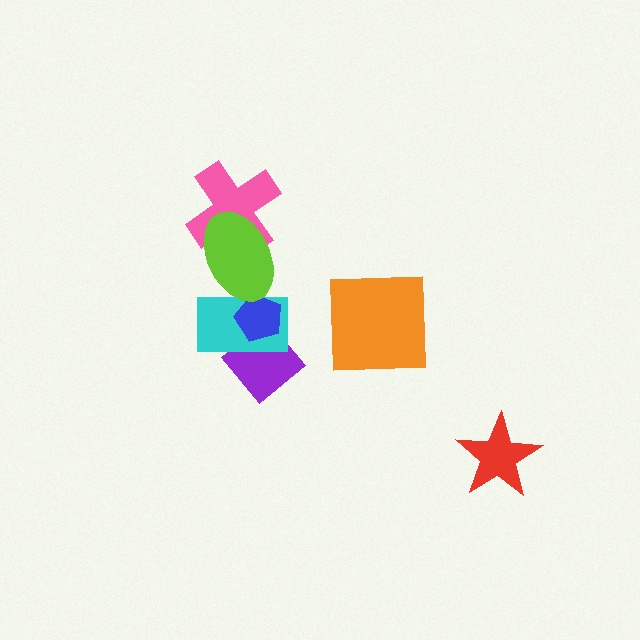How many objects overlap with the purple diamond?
2 objects overlap with the purple diamond.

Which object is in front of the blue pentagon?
The lime ellipse is in front of the blue pentagon.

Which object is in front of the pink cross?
The lime ellipse is in front of the pink cross.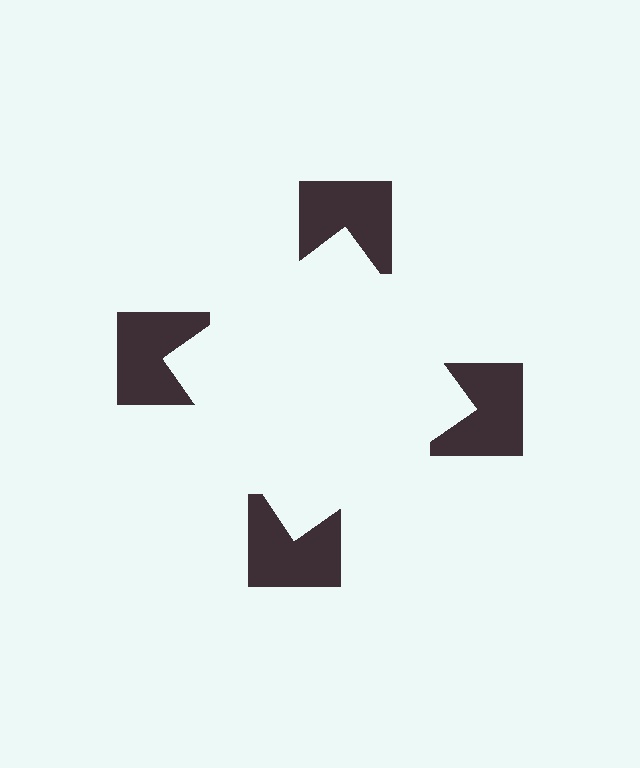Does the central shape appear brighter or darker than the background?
It typically appears slightly brighter than the background, even though no actual brightness change is drawn.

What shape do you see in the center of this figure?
An illusory square — its edges are inferred from the aligned wedge cuts in the notched squares, not physically drawn.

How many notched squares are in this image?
There are 4 — one at each vertex of the illusory square.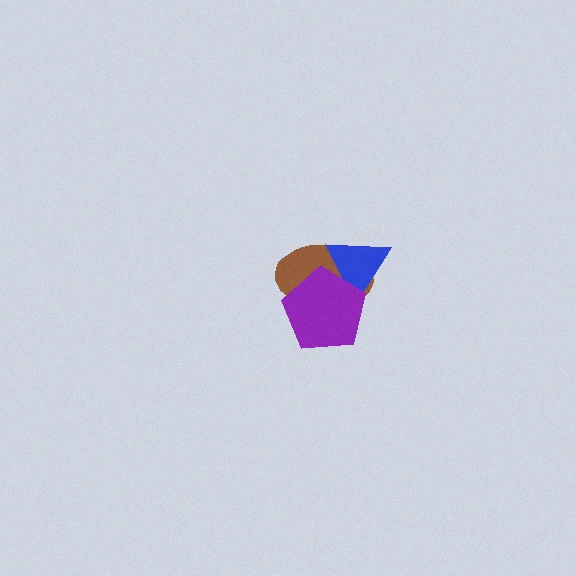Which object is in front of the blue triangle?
The purple pentagon is in front of the blue triangle.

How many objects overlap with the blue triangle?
2 objects overlap with the blue triangle.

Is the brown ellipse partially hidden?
Yes, it is partially covered by another shape.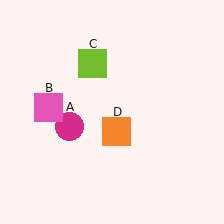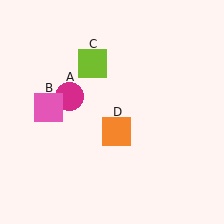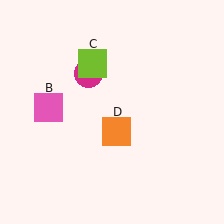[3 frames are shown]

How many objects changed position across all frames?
1 object changed position: magenta circle (object A).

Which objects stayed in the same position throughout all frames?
Pink square (object B) and lime square (object C) and orange square (object D) remained stationary.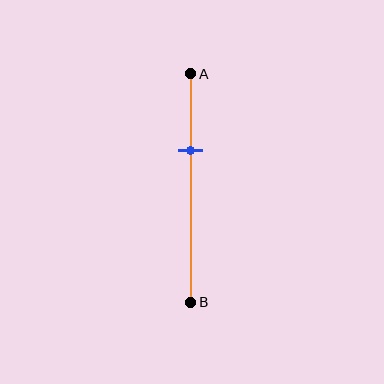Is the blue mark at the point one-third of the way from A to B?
Yes, the mark is approximately at the one-third point.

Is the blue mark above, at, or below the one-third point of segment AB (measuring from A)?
The blue mark is approximately at the one-third point of segment AB.